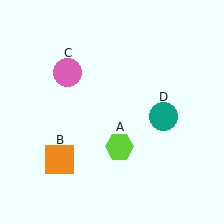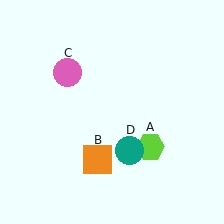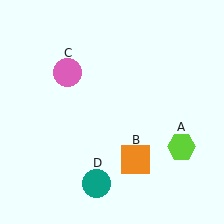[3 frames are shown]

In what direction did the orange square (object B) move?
The orange square (object B) moved right.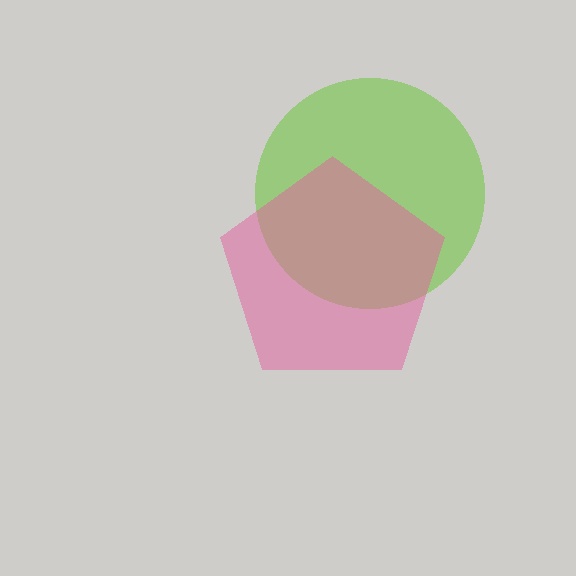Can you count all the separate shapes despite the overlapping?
Yes, there are 2 separate shapes.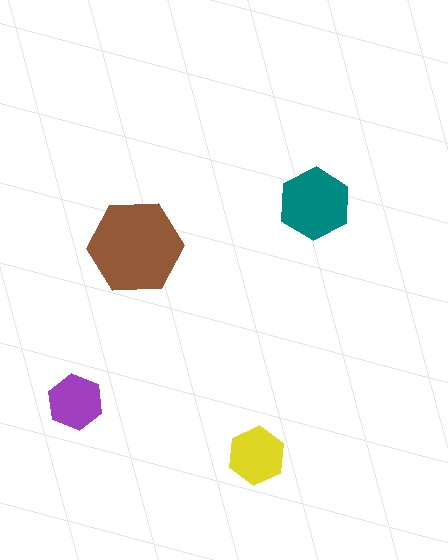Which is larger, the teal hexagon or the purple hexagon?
The teal one.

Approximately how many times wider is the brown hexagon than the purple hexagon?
About 1.5 times wider.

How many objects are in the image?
There are 4 objects in the image.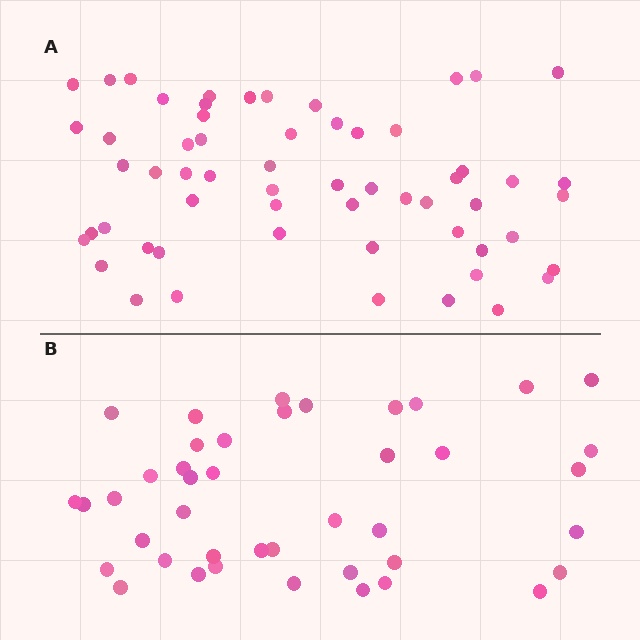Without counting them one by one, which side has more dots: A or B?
Region A (the top region) has more dots.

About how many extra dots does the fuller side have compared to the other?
Region A has approximately 15 more dots than region B.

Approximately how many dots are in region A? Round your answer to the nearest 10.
About 60 dots. (The exact count is 59, which rounds to 60.)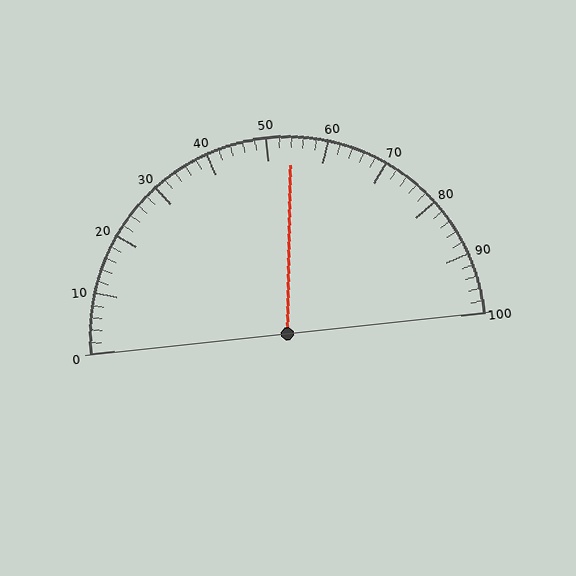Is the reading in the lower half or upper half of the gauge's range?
The reading is in the upper half of the range (0 to 100).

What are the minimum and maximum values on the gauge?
The gauge ranges from 0 to 100.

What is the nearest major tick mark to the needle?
The nearest major tick mark is 50.